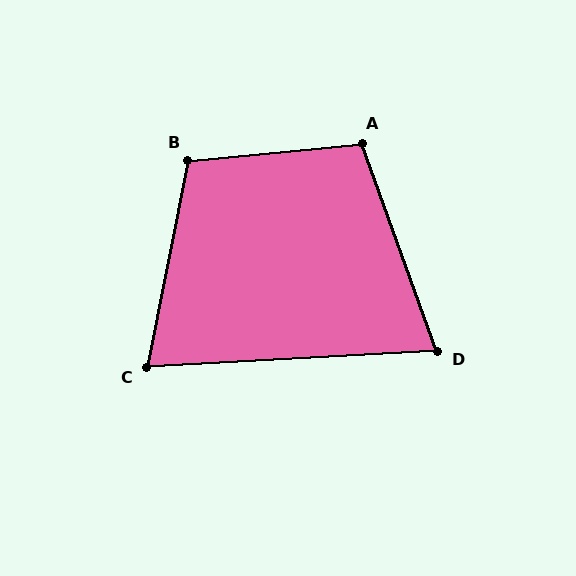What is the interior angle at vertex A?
Approximately 104 degrees (obtuse).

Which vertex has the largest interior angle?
B, at approximately 107 degrees.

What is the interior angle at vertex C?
Approximately 76 degrees (acute).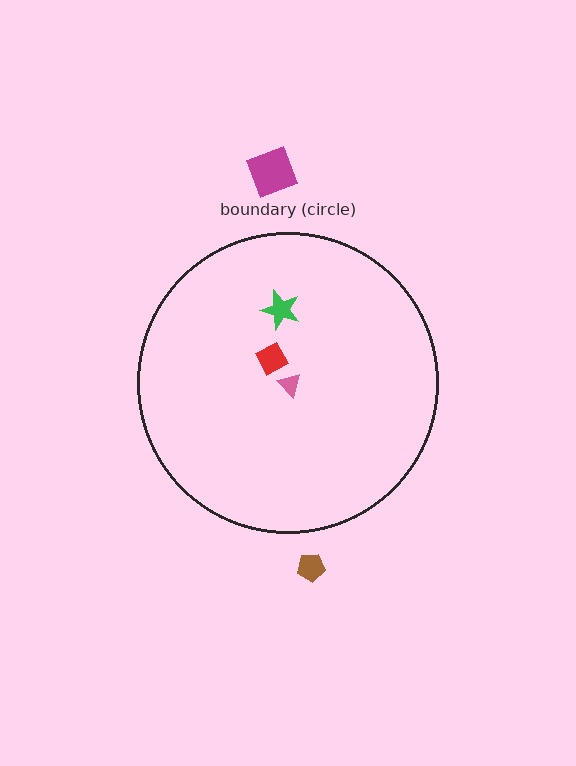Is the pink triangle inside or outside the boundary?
Inside.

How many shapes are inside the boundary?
3 inside, 2 outside.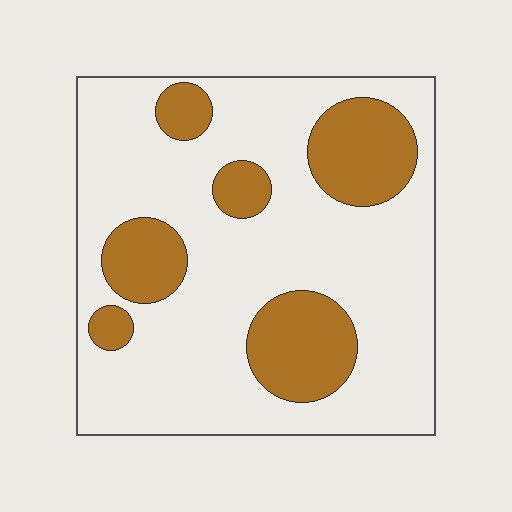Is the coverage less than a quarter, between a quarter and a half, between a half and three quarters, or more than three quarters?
Between a quarter and a half.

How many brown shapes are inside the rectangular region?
6.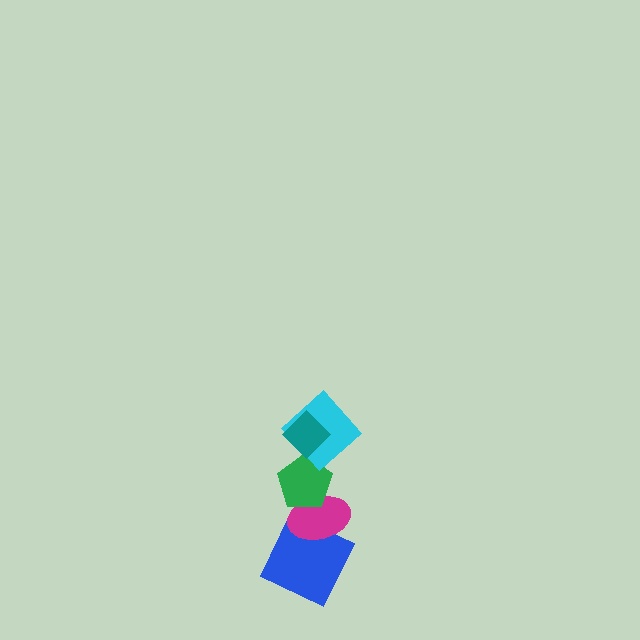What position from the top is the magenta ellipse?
The magenta ellipse is 4th from the top.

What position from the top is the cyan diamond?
The cyan diamond is 2nd from the top.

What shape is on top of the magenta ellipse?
The green pentagon is on top of the magenta ellipse.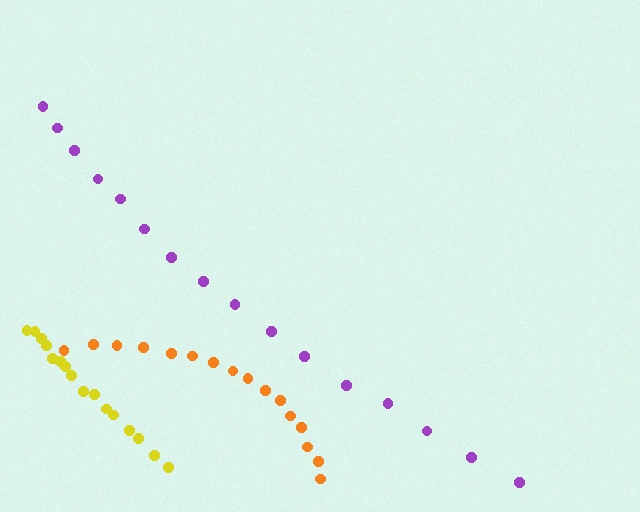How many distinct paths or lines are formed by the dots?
There are 3 distinct paths.